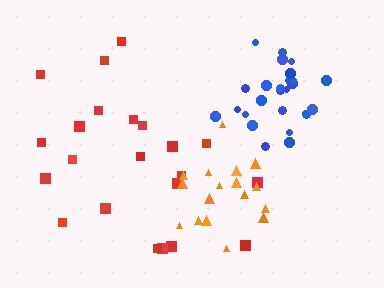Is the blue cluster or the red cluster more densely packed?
Blue.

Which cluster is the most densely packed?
Blue.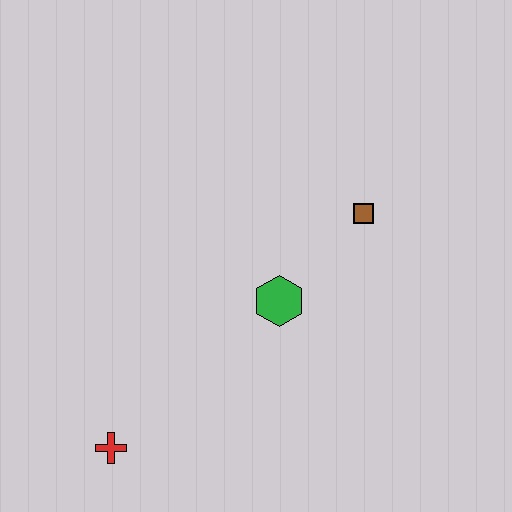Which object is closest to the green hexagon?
The brown square is closest to the green hexagon.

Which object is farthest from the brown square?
The red cross is farthest from the brown square.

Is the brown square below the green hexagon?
No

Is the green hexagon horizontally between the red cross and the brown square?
Yes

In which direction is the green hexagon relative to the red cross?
The green hexagon is to the right of the red cross.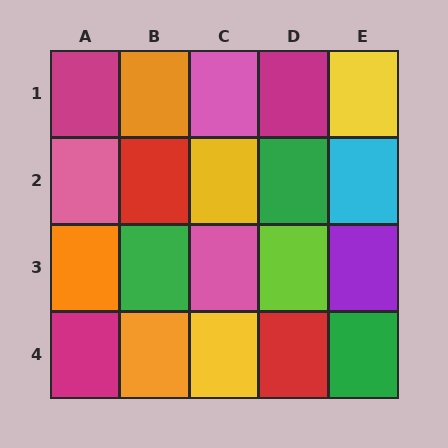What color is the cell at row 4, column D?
Red.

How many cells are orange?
3 cells are orange.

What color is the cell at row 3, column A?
Orange.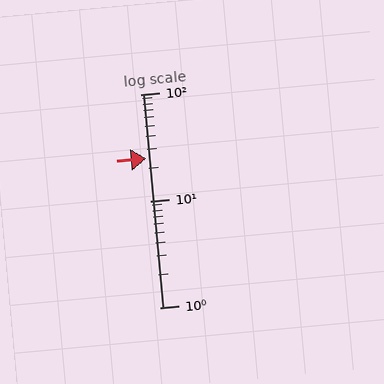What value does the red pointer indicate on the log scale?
The pointer indicates approximately 25.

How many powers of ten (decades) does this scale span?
The scale spans 2 decades, from 1 to 100.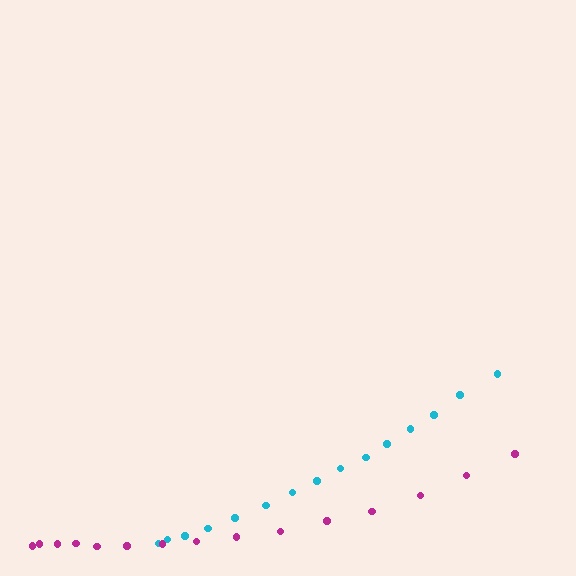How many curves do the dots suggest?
There are 2 distinct paths.